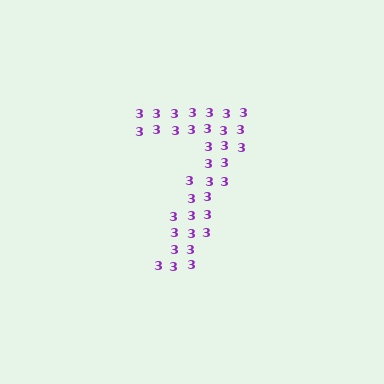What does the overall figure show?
The overall figure shows the digit 7.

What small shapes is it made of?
It is made of small digit 3's.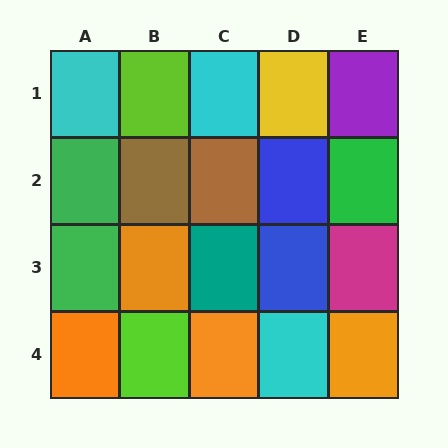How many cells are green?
3 cells are green.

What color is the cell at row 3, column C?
Teal.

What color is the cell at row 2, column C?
Brown.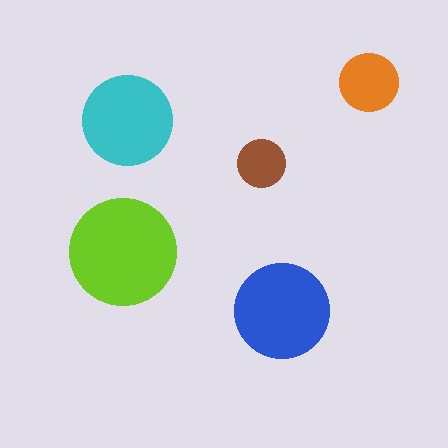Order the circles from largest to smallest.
the lime one, the blue one, the cyan one, the orange one, the brown one.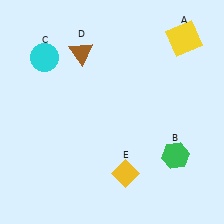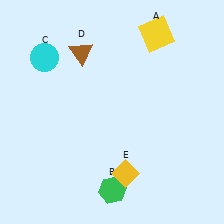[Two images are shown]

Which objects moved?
The objects that moved are: the yellow square (A), the green hexagon (B).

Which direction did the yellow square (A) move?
The yellow square (A) moved left.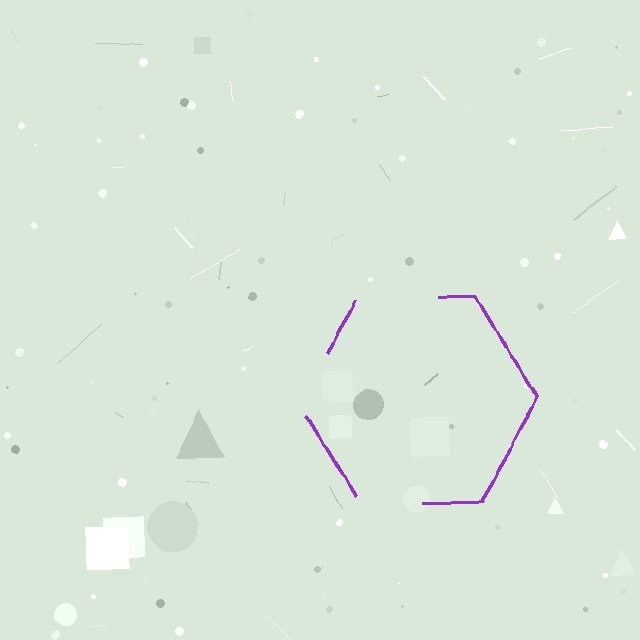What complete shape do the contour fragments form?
The contour fragments form a hexagon.